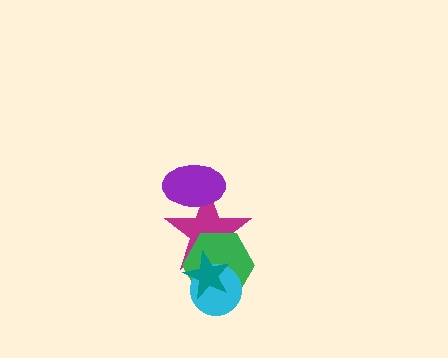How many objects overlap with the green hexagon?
3 objects overlap with the green hexagon.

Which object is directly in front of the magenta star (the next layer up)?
The purple ellipse is directly in front of the magenta star.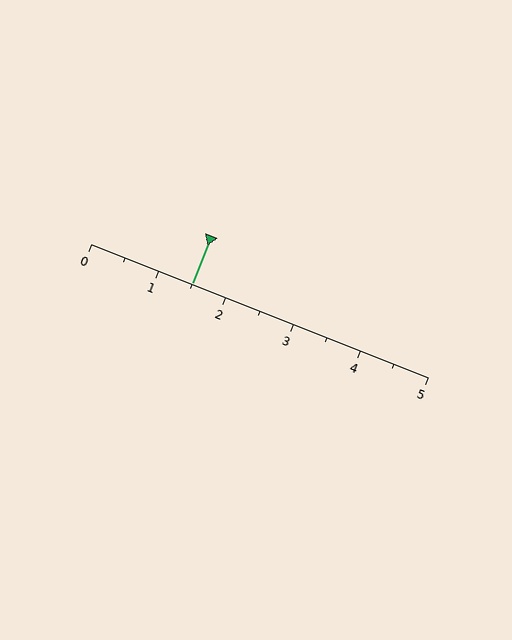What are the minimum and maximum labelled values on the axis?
The axis runs from 0 to 5.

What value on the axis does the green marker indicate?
The marker indicates approximately 1.5.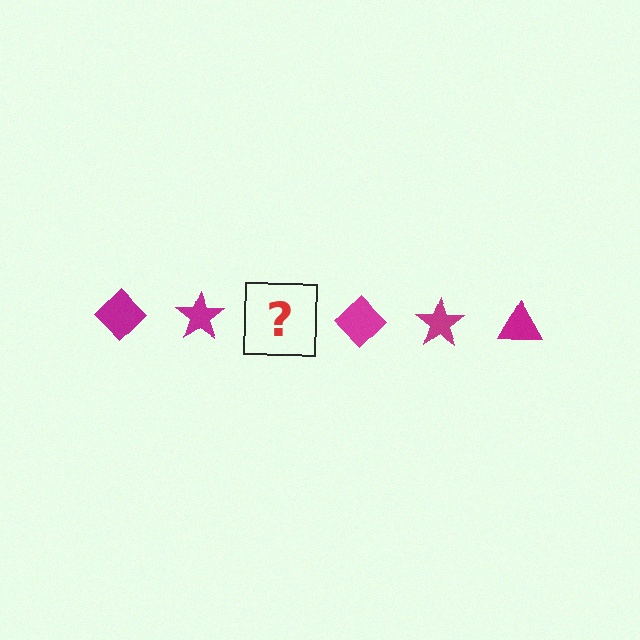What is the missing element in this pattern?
The missing element is a magenta triangle.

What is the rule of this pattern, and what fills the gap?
The rule is that the pattern cycles through diamond, star, triangle shapes in magenta. The gap should be filled with a magenta triangle.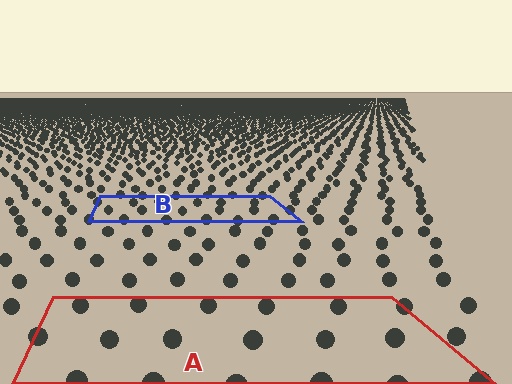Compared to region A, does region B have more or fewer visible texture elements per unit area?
Region B has more texture elements per unit area — they are packed more densely because it is farther away.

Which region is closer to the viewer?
Region A is closer. The texture elements there are larger and more spread out.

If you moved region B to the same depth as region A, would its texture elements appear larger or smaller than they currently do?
They would appear larger. At a closer depth, the same texture elements are projected at a bigger on-screen size.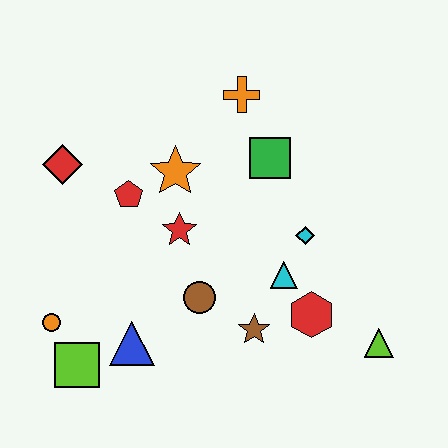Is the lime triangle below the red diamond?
Yes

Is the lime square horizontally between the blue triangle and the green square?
No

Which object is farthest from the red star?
The lime triangle is farthest from the red star.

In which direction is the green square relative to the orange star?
The green square is to the right of the orange star.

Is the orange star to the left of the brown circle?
Yes